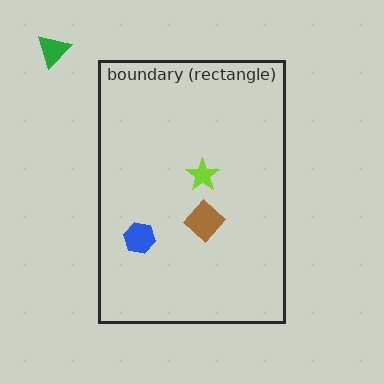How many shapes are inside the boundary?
3 inside, 1 outside.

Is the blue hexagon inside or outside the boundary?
Inside.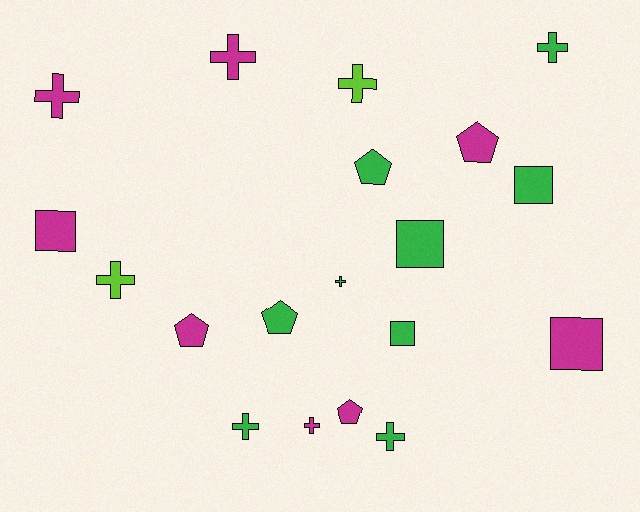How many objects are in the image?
There are 19 objects.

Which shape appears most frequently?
Cross, with 9 objects.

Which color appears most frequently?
Green, with 9 objects.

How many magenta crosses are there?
There are 3 magenta crosses.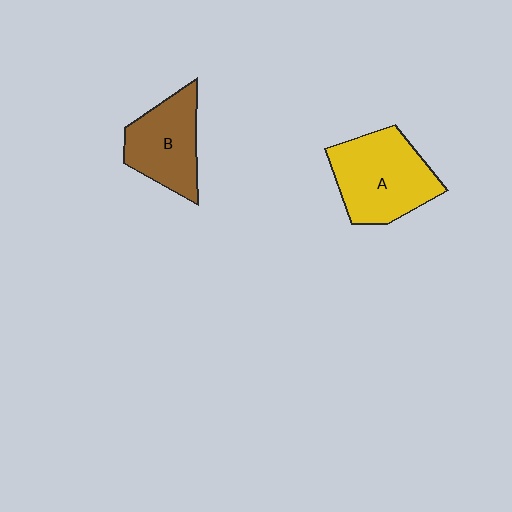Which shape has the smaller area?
Shape B (brown).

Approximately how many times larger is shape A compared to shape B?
Approximately 1.3 times.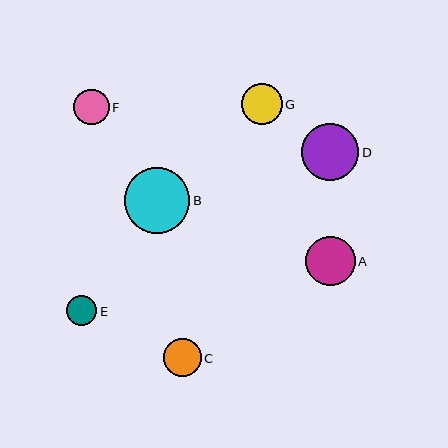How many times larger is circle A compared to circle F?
Circle A is approximately 1.4 times the size of circle F.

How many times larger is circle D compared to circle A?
Circle D is approximately 1.2 times the size of circle A.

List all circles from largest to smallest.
From largest to smallest: B, D, A, G, C, F, E.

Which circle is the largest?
Circle B is the largest with a size of approximately 65 pixels.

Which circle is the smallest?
Circle E is the smallest with a size of approximately 30 pixels.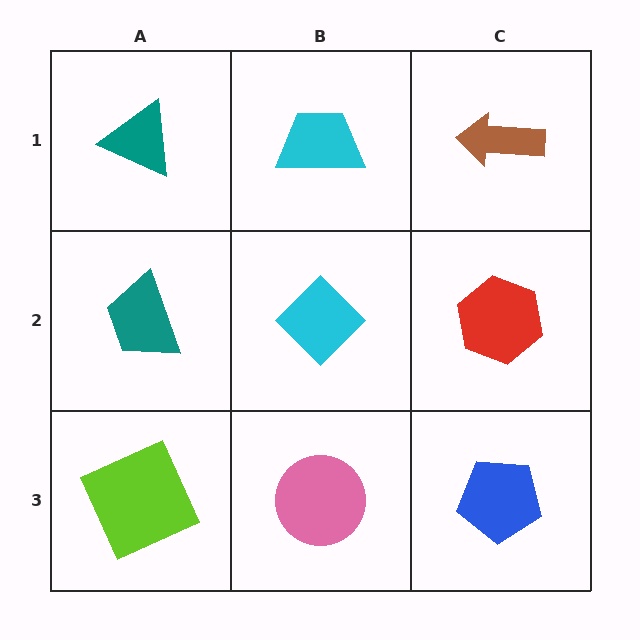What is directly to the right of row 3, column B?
A blue pentagon.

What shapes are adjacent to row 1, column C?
A red hexagon (row 2, column C), a cyan trapezoid (row 1, column B).